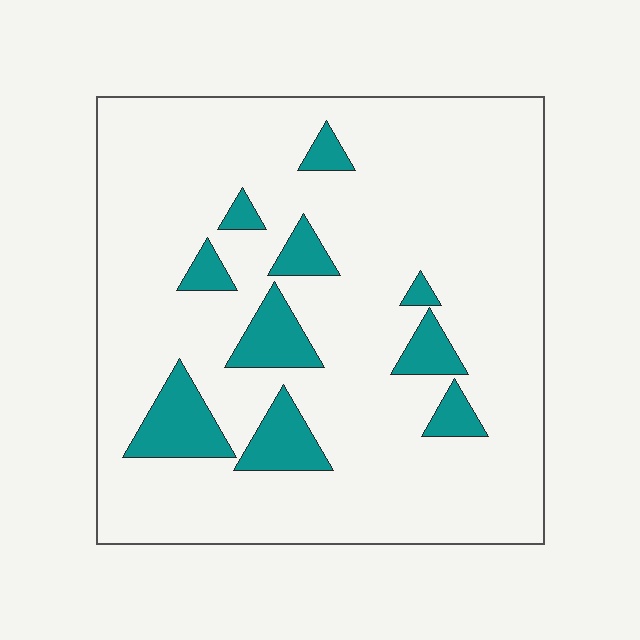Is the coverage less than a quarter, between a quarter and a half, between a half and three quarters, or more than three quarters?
Less than a quarter.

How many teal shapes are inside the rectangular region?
10.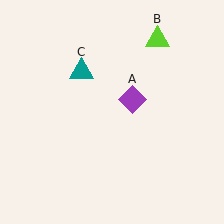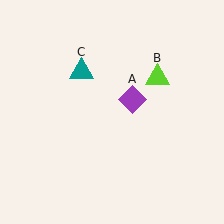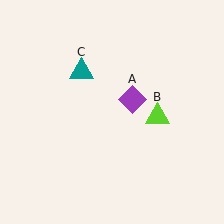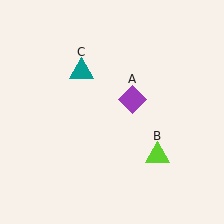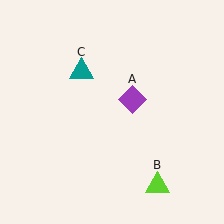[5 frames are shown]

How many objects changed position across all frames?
1 object changed position: lime triangle (object B).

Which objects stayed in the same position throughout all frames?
Purple diamond (object A) and teal triangle (object C) remained stationary.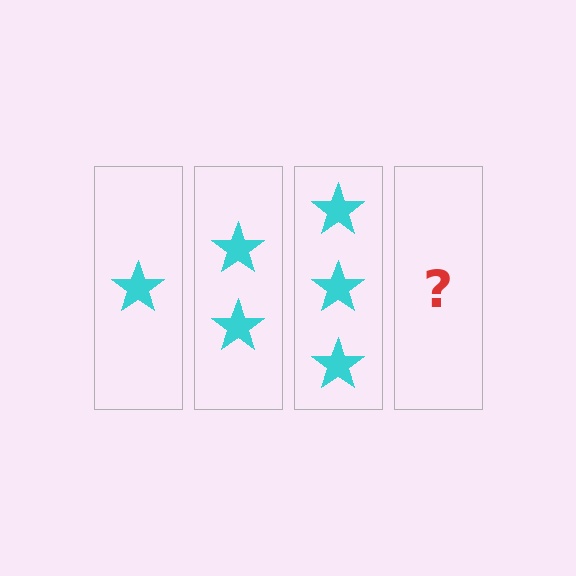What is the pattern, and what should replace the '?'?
The pattern is that each step adds one more star. The '?' should be 4 stars.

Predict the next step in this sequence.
The next step is 4 stars.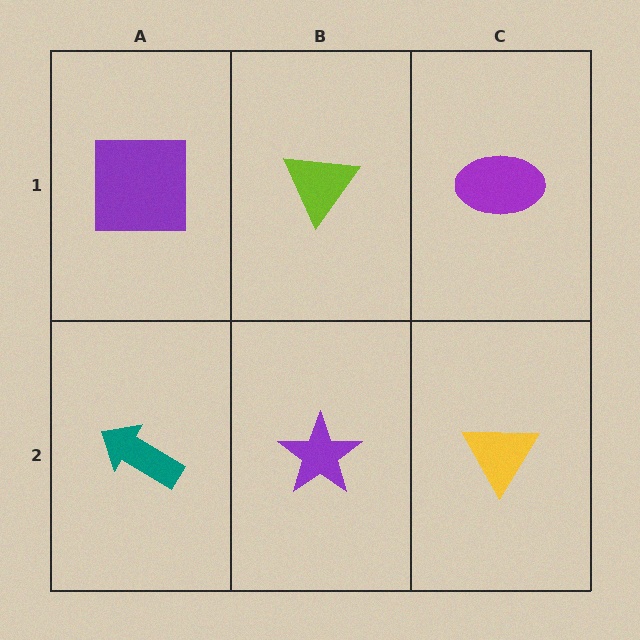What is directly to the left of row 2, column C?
A purple star.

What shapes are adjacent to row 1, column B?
A purple star (row 2, column B), a purple square (row 1, column A), a purple ellipse (row 1, column C).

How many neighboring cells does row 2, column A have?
2.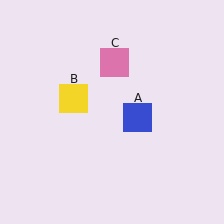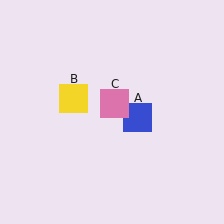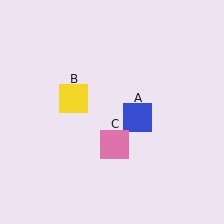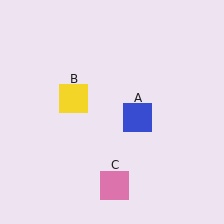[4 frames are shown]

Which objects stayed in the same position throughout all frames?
Blue square (object A) and yellow square (object B) remained stationary.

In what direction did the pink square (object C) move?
The pink square (object C) moved down.